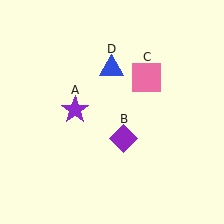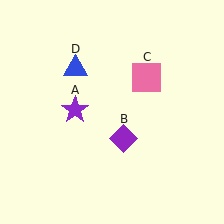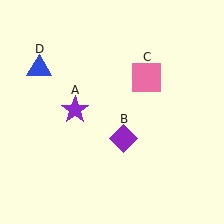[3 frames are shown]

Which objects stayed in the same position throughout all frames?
Purple star (object A) and purple diamond (object B) and pink square (object C) remained stationary.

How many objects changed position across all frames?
1 object changed position: blue triangle (object D).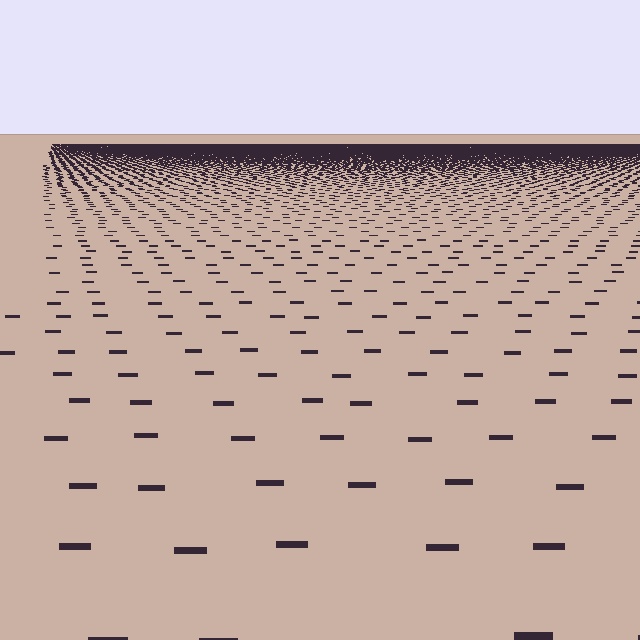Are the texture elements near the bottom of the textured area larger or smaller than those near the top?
Larger. Near the bottom, elements are closer to the viewer and appear at a bigger on-screen size.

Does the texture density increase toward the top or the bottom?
Density increases toward the top.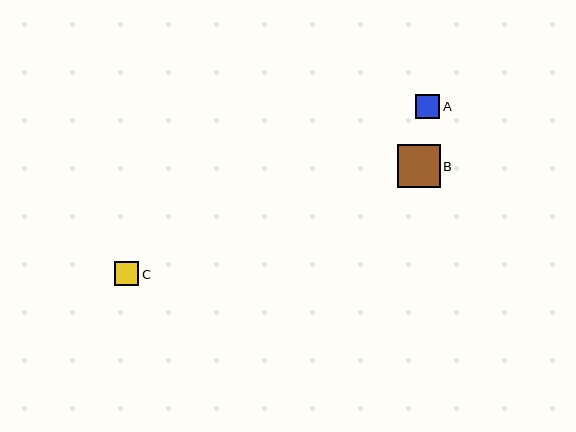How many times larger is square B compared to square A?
Square B is approximately 1.8 times the size of square A.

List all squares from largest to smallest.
From largest to smallest: B, A, C.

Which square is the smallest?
Square C is the smallest with a size of approximately 24 pixels.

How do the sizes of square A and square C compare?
Square A and square C are approximately the same size.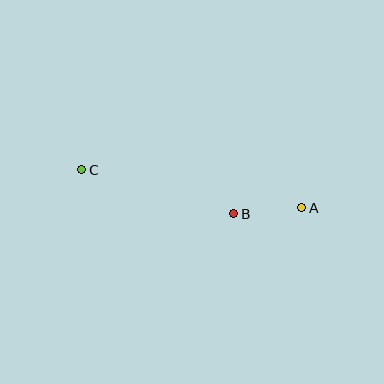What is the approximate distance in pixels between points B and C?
The distance between B and C is approximately 158 pixels.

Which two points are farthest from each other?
Points A and C are farthest from each other.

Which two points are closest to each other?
Points A and B are closest to each other.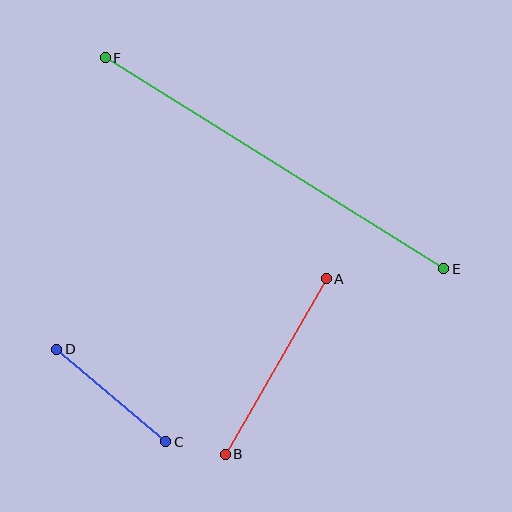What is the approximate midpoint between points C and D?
The midpoint is at approximately (111, 396) pixels.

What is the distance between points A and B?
The distance is approximately 202 pixels.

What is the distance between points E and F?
The distance is approximately 399 pixels.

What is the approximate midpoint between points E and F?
The midpoint is at approximately (274, 163) pixels.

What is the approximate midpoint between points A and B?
The midpoint is at approximately (276, 367) pixels.